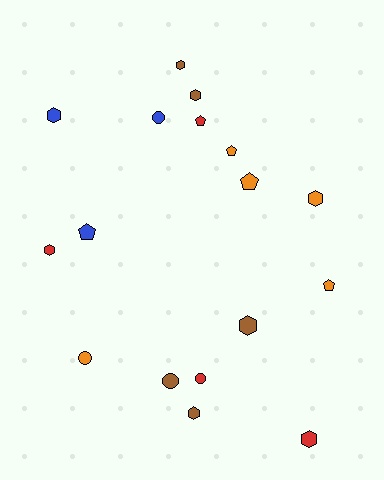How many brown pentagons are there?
There are no brown pentagons.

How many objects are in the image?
There are 17 objects.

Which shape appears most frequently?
Hexagon, with 8 objects.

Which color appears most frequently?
Brown, with 5 objects.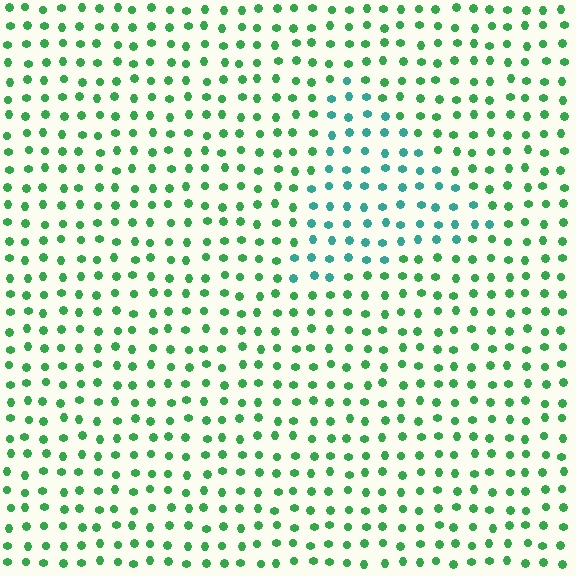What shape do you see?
I see a triangle.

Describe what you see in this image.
The image is filled with small green elements in a uniform arrangement. A triangle-shaped region is visible where the elements are tinted to a slightly different hue, forming a subtle color boundary.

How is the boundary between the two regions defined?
The boundary is defined purely by a slight shift in hue (about 40 degrees). Spacing, size, and orientation are identical on both sides.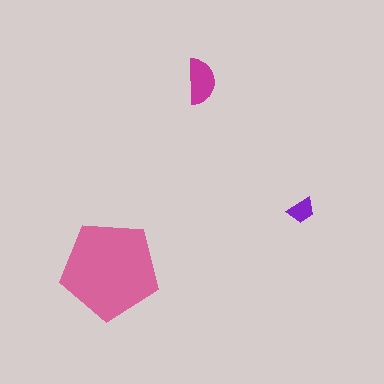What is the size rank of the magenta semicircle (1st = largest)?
2nd.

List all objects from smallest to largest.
The purple trapezoid, the magenta semicircle, the pink pentagon.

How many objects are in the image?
There are 3 objects in the image.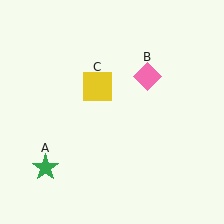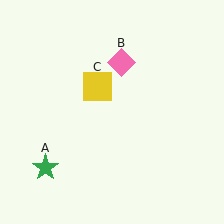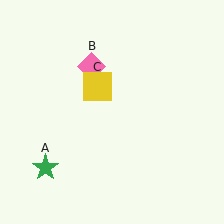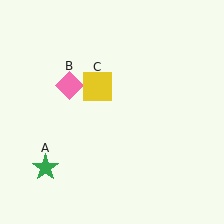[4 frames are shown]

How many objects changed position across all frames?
1 object changed position: pink diamond (object B).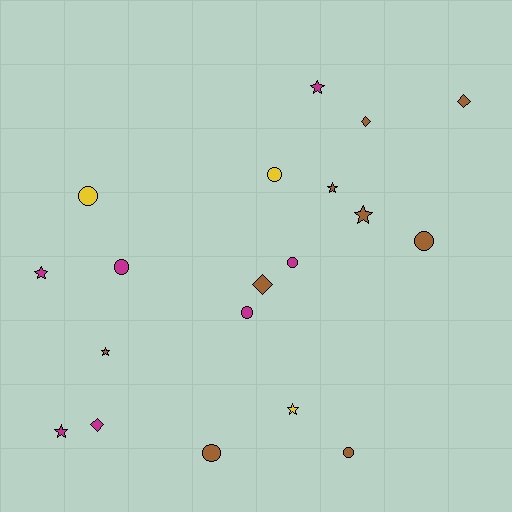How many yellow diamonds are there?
There are no yellow diamonds.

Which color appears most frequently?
Brown, with 9 objects.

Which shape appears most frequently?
Circle, with 8 objects.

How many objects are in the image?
There are 19 objects.